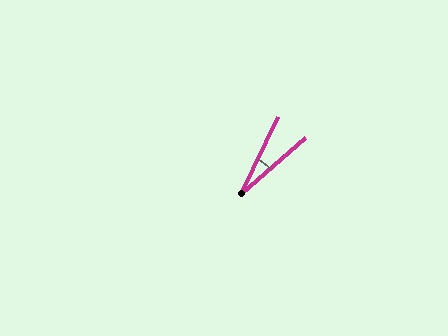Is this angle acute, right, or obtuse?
It is acute.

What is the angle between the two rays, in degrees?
Approximately 23 degrees.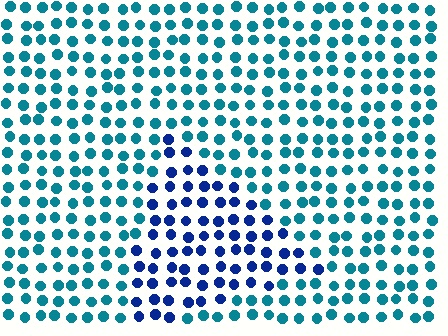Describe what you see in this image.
The image is filled with small teal elements in a uniform arrangement. A triangle-shaped region is visible where the elements are tinted to a slightly different hue, forming a subtle color boundary.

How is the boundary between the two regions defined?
The boundary is defined purely by a slight shift in hue (about 40 degrees). Spacing, size, and orientation are identical on both sides.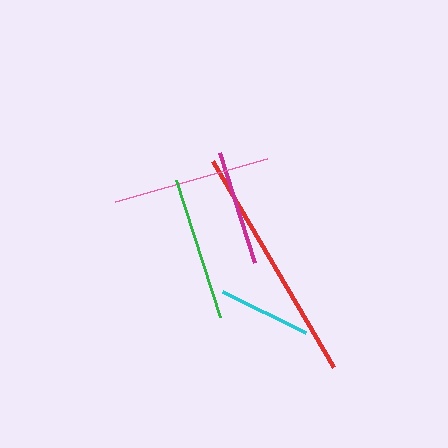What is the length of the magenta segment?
The magenta segment is approximately 114 pixels long.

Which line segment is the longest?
The red line is the longest at approximately 238 pixels.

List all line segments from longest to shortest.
From longest to shortest: red, pink, green, magenta, cyan.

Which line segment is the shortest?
The cyan line is the shortest at approximately 93 pixels.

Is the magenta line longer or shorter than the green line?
The green line is longer than the magenta line.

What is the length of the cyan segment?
The cyan segment is approximately 93 pixels long.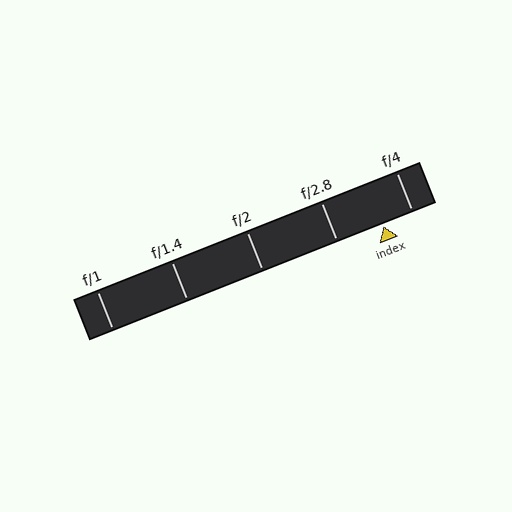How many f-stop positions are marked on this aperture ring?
There are 5 f-stop positions marked.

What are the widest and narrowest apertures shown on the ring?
The widest aperture shown is f/1 and the narrowest is f/4.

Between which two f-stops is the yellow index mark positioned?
The index mark is between f/2.8 and f/4.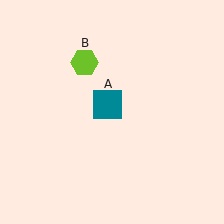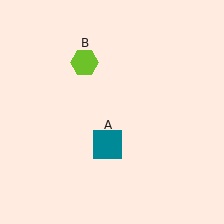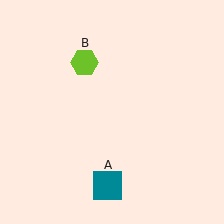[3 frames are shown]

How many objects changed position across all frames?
1 object changed position: teal square (object A).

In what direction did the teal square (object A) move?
The teal square (object A) moved down.